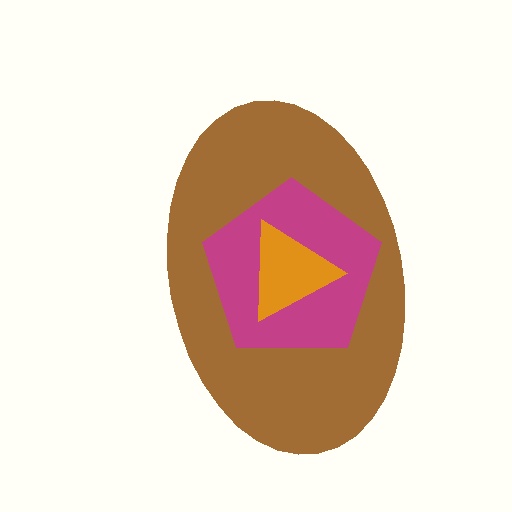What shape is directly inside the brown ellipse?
The magenta pentagon.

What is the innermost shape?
The orange triangle.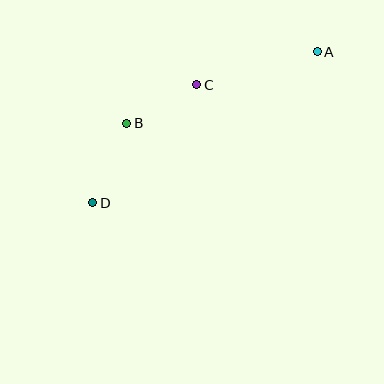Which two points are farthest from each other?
Points A and D are farthest from each other.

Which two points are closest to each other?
Points B and C are closest to each other.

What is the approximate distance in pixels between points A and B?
The distance between A and B is approximately 204 pixels.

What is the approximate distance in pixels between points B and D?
The distance between B and D is approximately 87 pixels.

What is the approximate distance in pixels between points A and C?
The distance between A and C is approximately 125 pixels.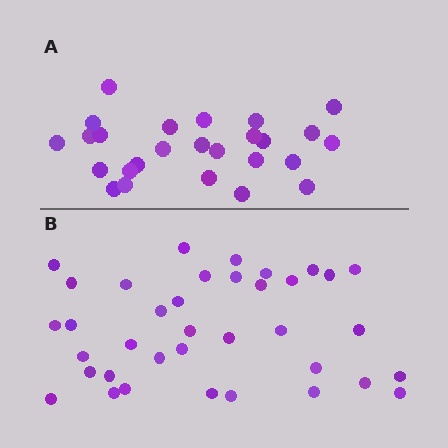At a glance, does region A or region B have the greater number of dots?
Region B (the bottom region) has more dots.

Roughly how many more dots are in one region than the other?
Region B has roughly 12 or so more dots than region A.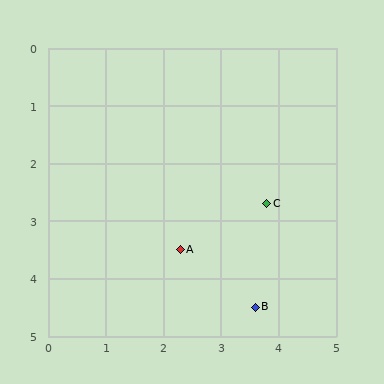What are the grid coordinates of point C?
Point C is at approximately (3.8, 2.7).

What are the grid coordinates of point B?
Point B is at approximately (3.6, 4.5).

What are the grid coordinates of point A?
Point A is at approximately (2.3, 3.5).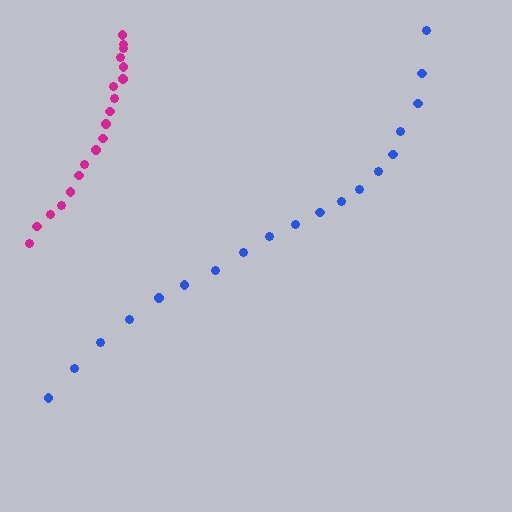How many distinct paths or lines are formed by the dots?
There are 2 distinct paths.